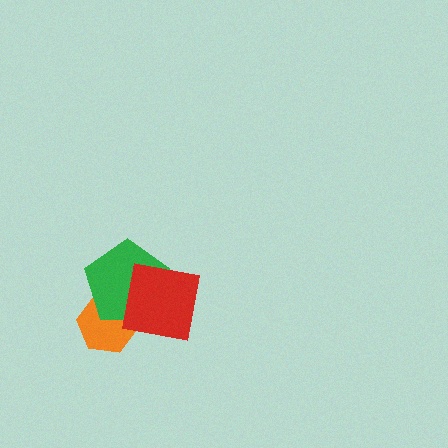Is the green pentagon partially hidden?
Yes, it is partially covered by another shape.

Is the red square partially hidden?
No, no other shape covers it.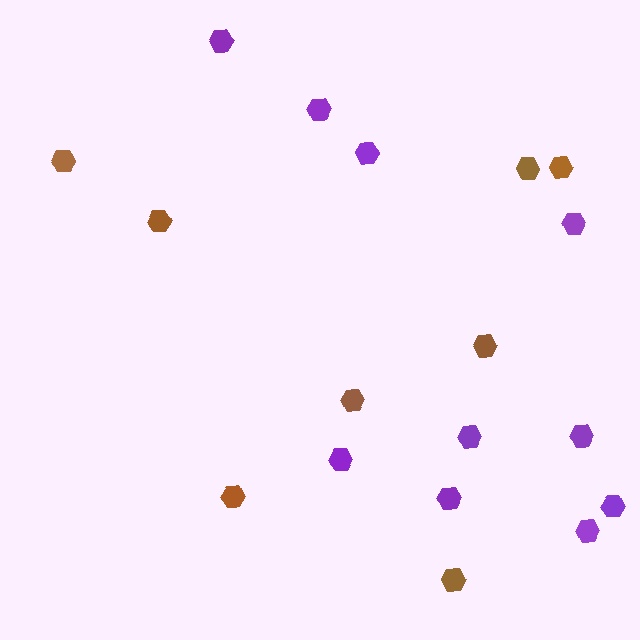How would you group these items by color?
There are 2 groups: one group of brown hexagons (8) and one group of purple hexagons (10).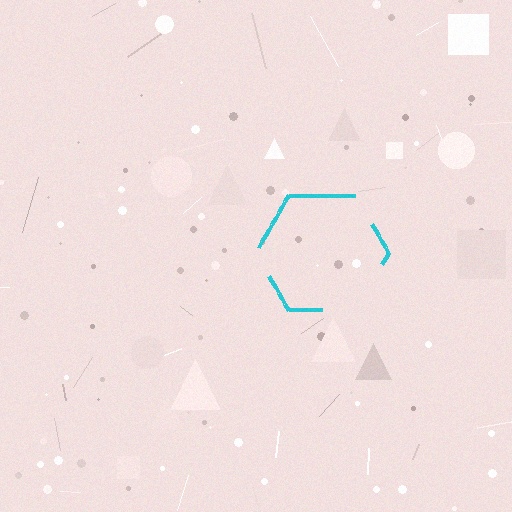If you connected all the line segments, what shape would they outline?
They would outline a hexagon.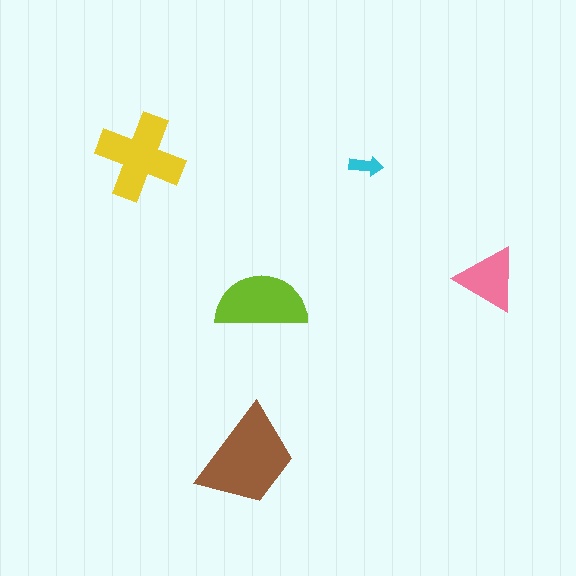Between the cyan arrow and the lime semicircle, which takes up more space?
The lime semicircle.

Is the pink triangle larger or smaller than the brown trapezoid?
Smaller.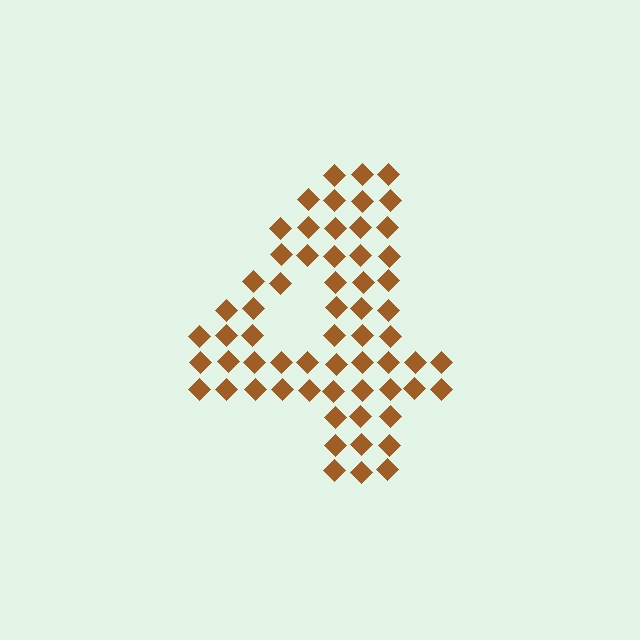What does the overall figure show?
The overall figure shows the digit 4.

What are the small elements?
The small elements are diamonds.